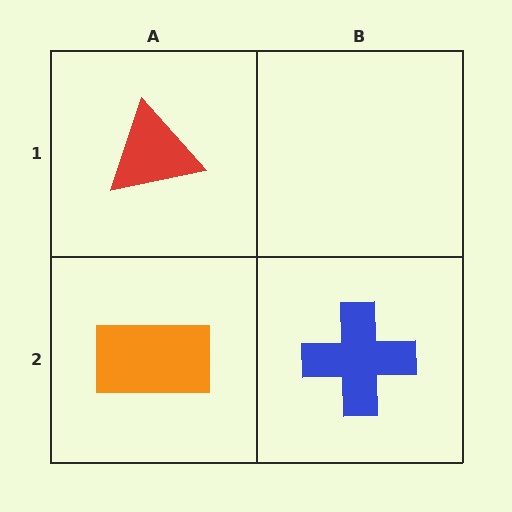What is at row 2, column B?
A blue cross.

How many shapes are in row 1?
1 shape.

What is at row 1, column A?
A red triangle.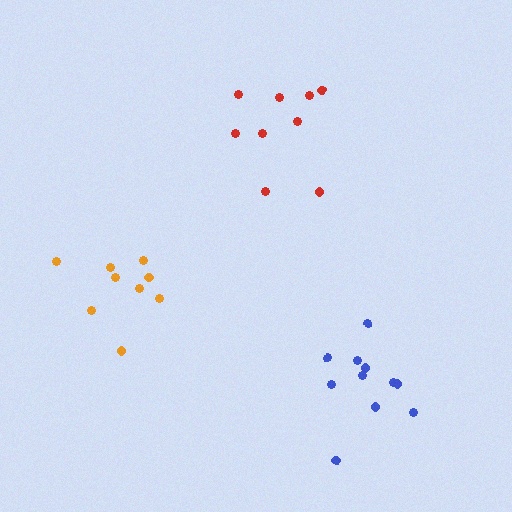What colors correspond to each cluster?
The clusters are colored: red, blue, orange.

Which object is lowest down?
The blue cluster is bottommost.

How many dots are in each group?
Group 1: 9 dots, Group 2: 11 dots, Group 3: 9 dots (29 total).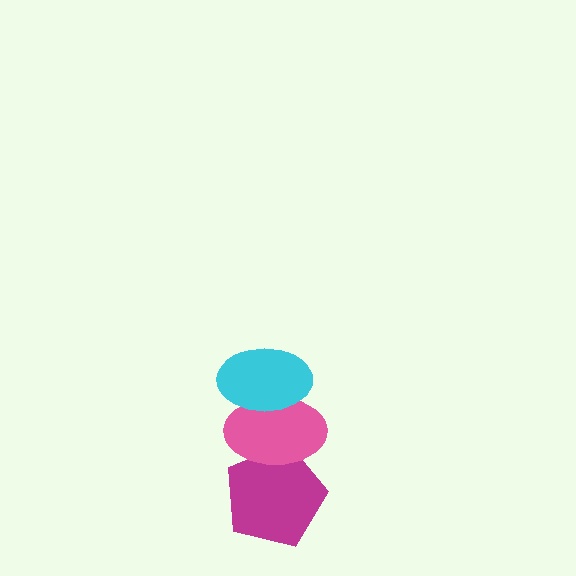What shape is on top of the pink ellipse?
The cyan ellipse is on top of the pink ellipse.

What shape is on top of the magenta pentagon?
The pink ellipse is on top of the magenta pentagon.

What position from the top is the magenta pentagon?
The magenta pentagon is 3rd from the top.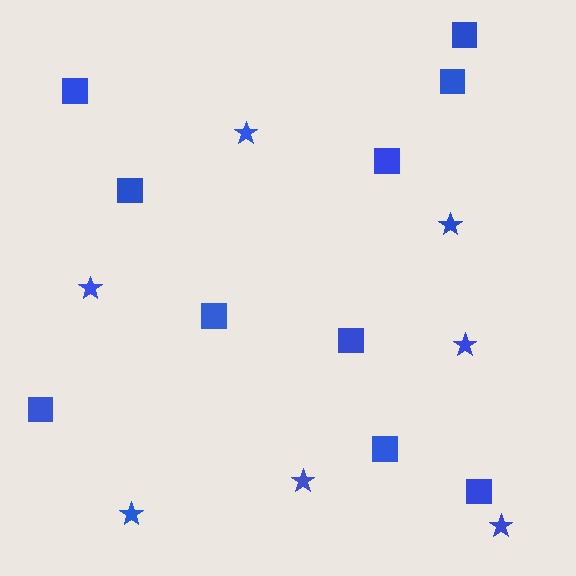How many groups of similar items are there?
There are 2 groups: one group of squares (10) and one group of stars (7).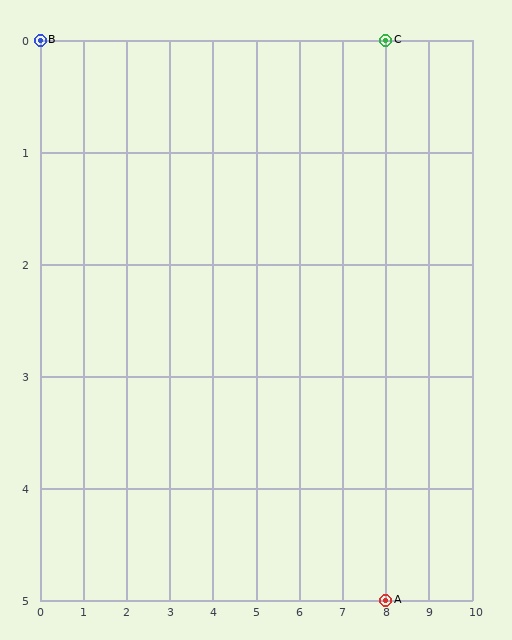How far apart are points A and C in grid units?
Points A and C are 5 rows apart.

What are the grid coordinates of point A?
Point A is at grid coordinates (8, 5).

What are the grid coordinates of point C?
Point C is at grid coordinates (8, 0).